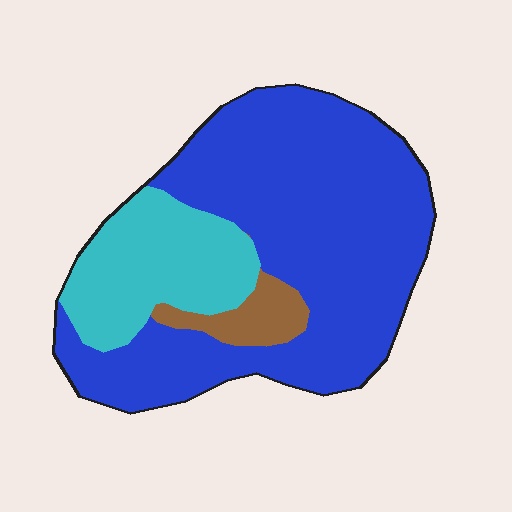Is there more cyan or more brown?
Cyan.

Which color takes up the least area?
Brown, at roughly 5%.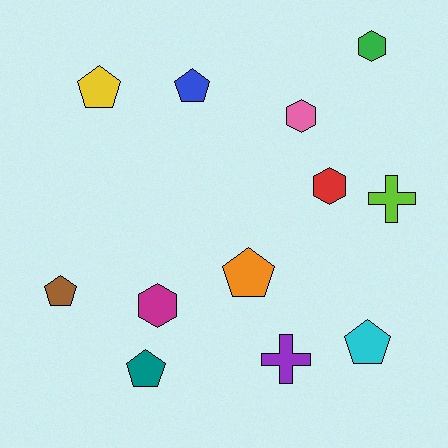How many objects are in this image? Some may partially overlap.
There are 12 objects.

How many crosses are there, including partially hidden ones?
There are 2 crosses.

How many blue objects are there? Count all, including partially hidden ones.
There is 1 blue object.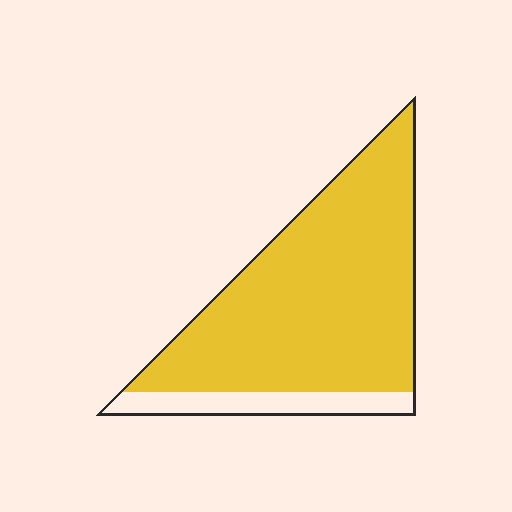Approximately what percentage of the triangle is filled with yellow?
Approximately 85%.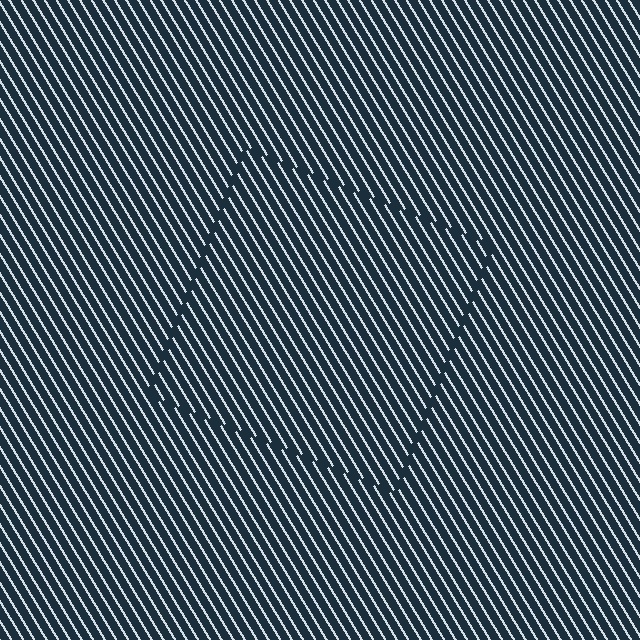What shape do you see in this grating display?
An illusory square. The interior of the shape contains the same grating, shifted by half a period — the contour is defined by the phase discontinuity where line-ends from the inner and outer gratings abut.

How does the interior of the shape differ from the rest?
The interior of the shape contains the same grating, shifted by half a period — the contour is defined by the phase discontinuity where line-ends from the inner and outer gratings abut.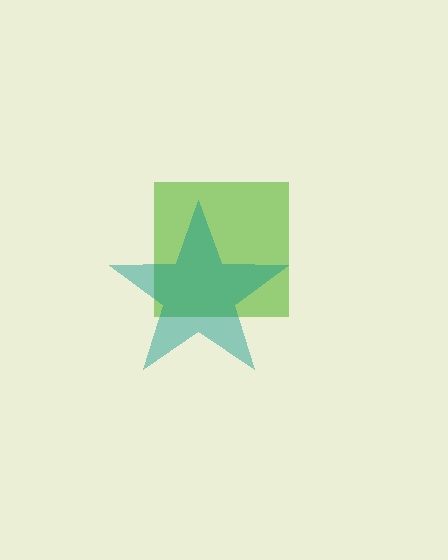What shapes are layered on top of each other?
The layered shapes are: a lime square, a teal star.